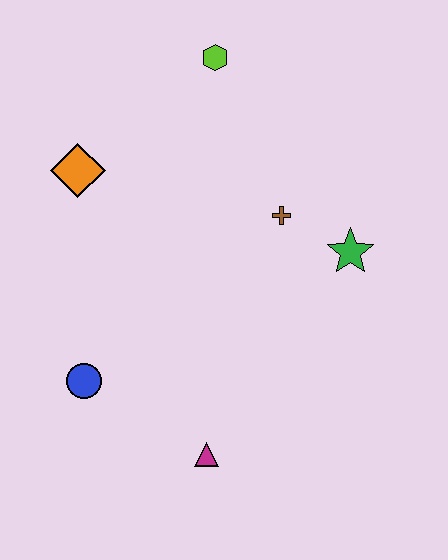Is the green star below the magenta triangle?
No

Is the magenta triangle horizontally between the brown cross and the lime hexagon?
No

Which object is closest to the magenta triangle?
The blue circle is closest to the magenta triangle.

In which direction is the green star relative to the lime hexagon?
The green star is below the lime hexagon.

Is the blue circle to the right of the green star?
No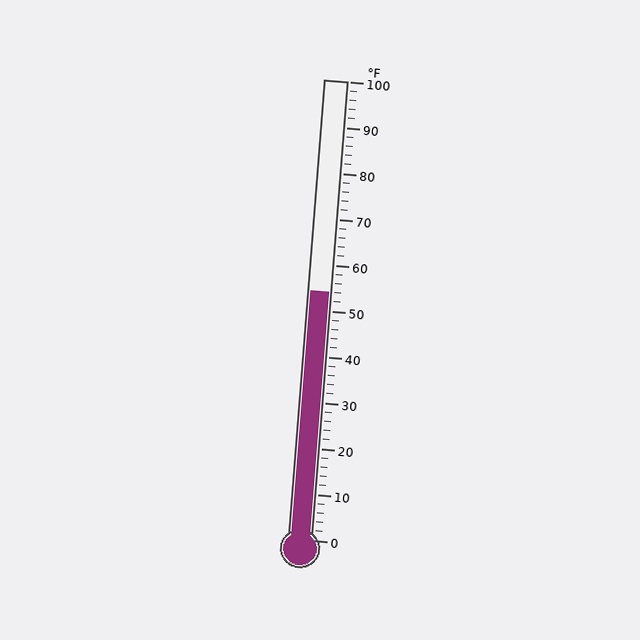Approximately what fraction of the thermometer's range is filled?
The thermometer is filled to approximately 55% of its range.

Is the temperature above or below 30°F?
The temperature is above 30°F.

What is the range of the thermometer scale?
The thermometer scale ranges from 0°F to 100°F.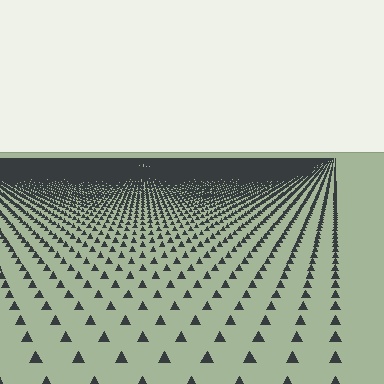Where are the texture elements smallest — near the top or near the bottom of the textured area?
Near the top.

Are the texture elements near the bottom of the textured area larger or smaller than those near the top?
Larger. Near the bottom, elements are closer to the viewer and appear at a bigger on-screen size.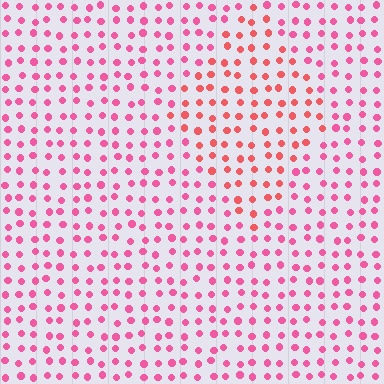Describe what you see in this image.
The image is filled with small pink elements in a uniform arrangement. A diamond-shaped region is visible where the elements are tinted to a slightly different hue, forming a subtle color boundary.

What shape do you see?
I see a diamond.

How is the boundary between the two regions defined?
The boundary is defined purely by a slight shift in hue (about 25 degrees). Spacing, size, and orientation are identical on both sides.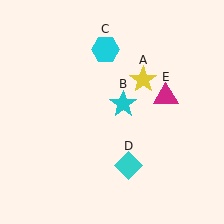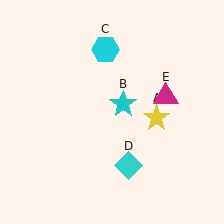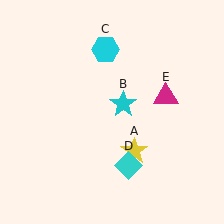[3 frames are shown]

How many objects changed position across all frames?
1 object changed position: yellow star (object A).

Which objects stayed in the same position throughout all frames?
Cyan star (object B) and cyan hexagon (object C) and cyan diamond (object D) and magenta triangle (object E) remained stationary.